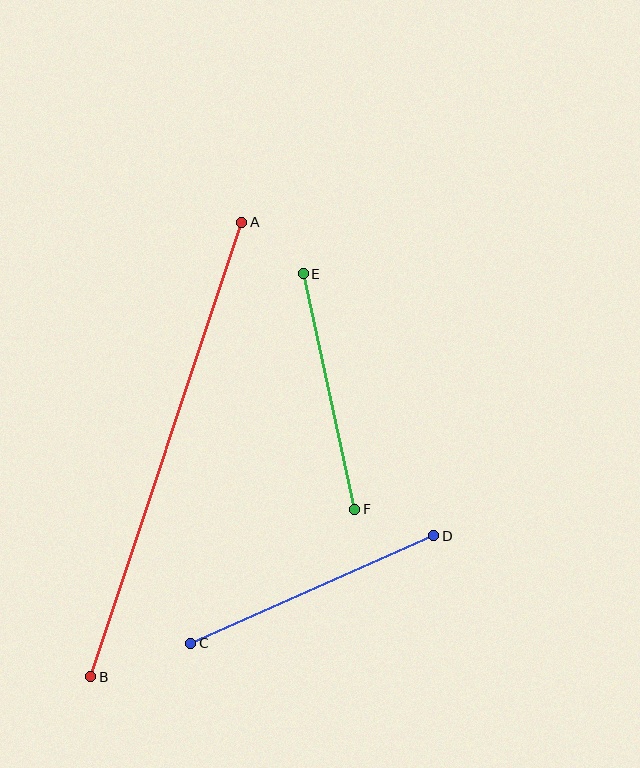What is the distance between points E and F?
The distance is approximately 241 pixels.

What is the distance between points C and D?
The distance is approximately 266 pixels.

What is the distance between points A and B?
The distance is approximately 479 pixels.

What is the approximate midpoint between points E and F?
The midpoint is at approximately (329, 392) pixels.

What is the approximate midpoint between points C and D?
The midpoint is at approximately (312, 590) pixels.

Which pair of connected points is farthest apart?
Points A and B are farthest apart.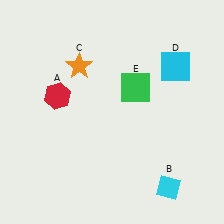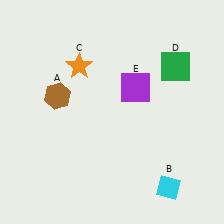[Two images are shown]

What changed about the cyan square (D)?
In Image 1, D is cyan. In Image 2, it changed to green.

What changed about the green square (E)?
In Image 1, E is green. In Image 2, it changed to purple.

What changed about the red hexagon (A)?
In Image 1, A is red. In Image 2, it changed to brown.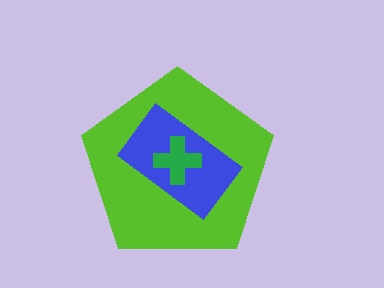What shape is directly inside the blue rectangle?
The green cross.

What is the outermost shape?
The lime pentagon.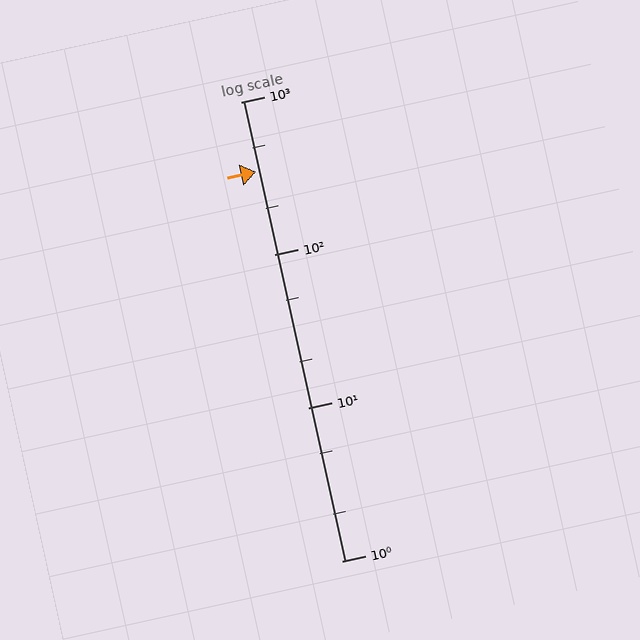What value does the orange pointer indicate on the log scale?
The pointer indicates approximately 350.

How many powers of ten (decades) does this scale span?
The scale spans 3 decades, from 1 to 1000.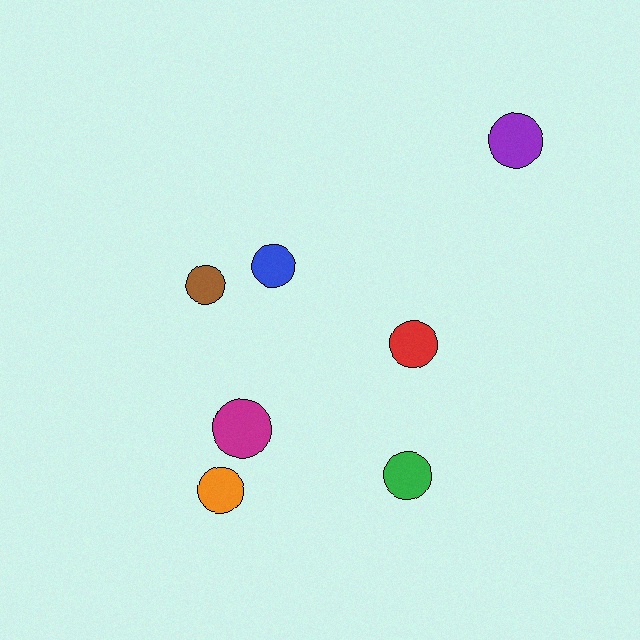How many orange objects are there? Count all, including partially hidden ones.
There is 1 orange object.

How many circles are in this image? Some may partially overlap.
There are 7 circles.